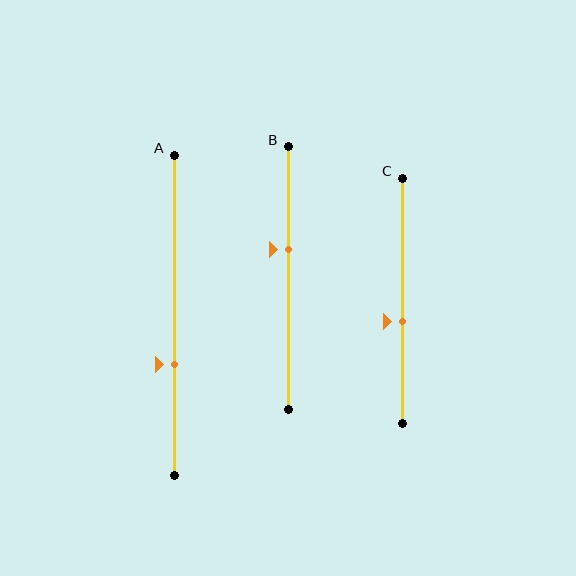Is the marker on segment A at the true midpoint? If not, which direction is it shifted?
No, the marker on segment A is shifted downward by about 15% of the segment length.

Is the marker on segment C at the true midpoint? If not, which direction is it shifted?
No, the marker on segment C is shifted downward by about 8% of the segment length.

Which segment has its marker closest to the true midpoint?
Segment C has its marker closest to the true midpoint.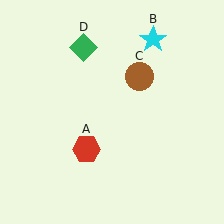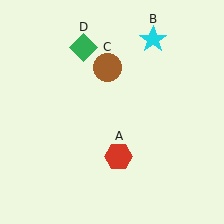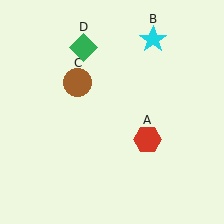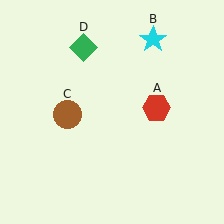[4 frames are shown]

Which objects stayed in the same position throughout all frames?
Cyan star (object B) and green diamond (object D) remained stationary.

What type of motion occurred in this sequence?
The red hexagon (object A), brown circle (object C) rotated counterclockwise around the center of the scene.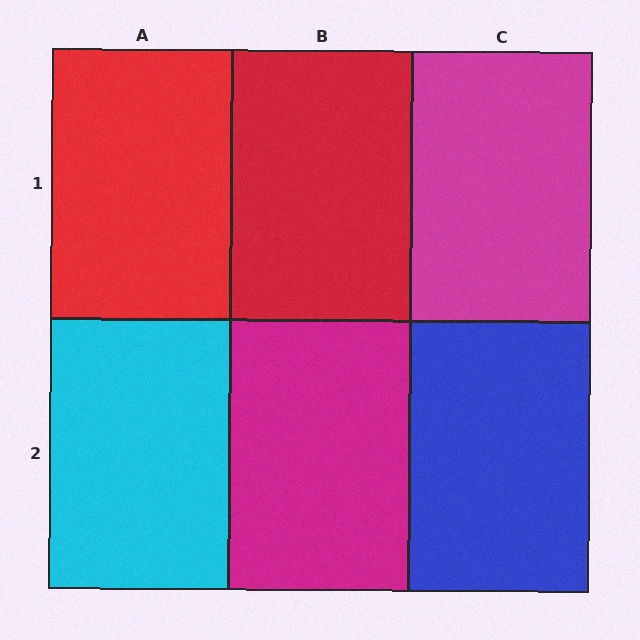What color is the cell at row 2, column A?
Cyan.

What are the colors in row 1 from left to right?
Red, red, magenta.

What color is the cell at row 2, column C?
Blue.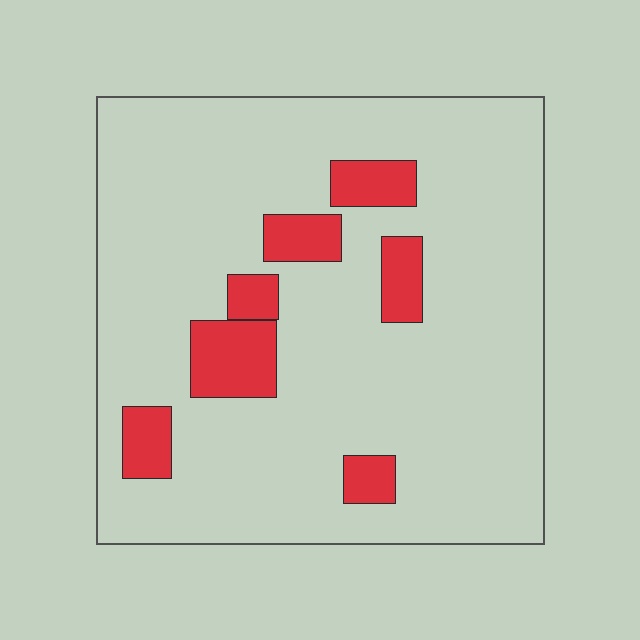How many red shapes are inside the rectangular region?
7.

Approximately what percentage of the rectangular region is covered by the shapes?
Approximately 15%.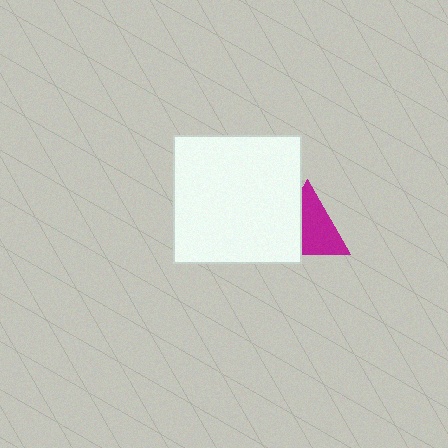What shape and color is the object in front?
The object in front is a white square.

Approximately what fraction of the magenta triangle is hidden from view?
Roughly 37% of the magenta triangle is hidden behind the white square.